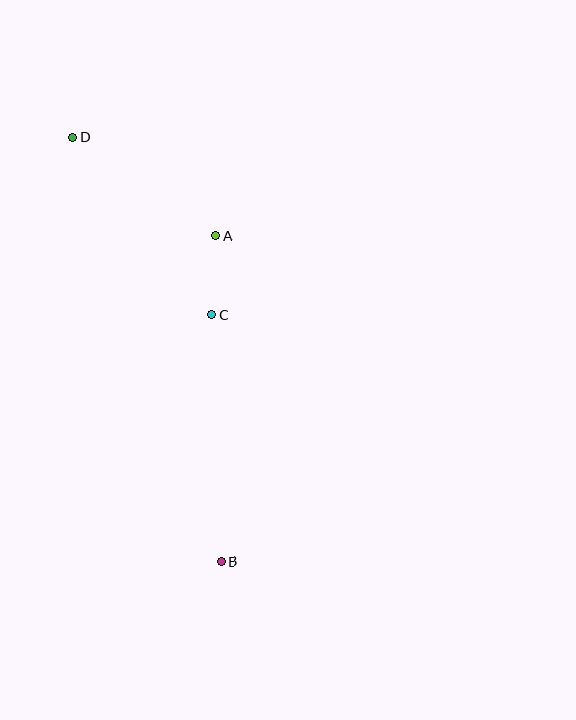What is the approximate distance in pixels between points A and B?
The distance between A and B is approximately 326 pixels.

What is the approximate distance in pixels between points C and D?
The distance between C and D is approximately 225 pixels.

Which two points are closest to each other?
Points A and C are closest to each other.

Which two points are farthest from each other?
Points B and D are farthest from each other.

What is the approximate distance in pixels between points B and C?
The distance between B and C is approximately 247 pixels.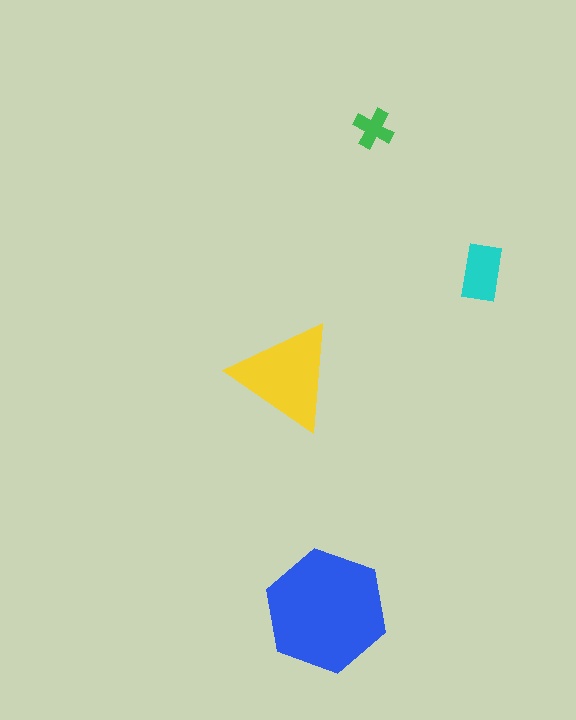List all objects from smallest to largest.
The green cross, the cyan rectangle, the yellow triangle, the blue hexagon.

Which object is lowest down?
The blue hexagon is bottommost.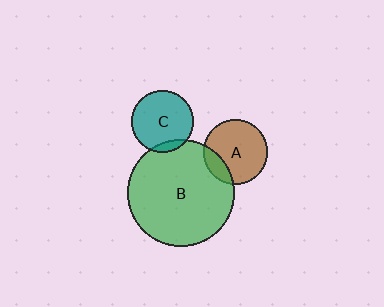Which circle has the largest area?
Circle B (green).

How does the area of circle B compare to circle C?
Approximately 3.0 times.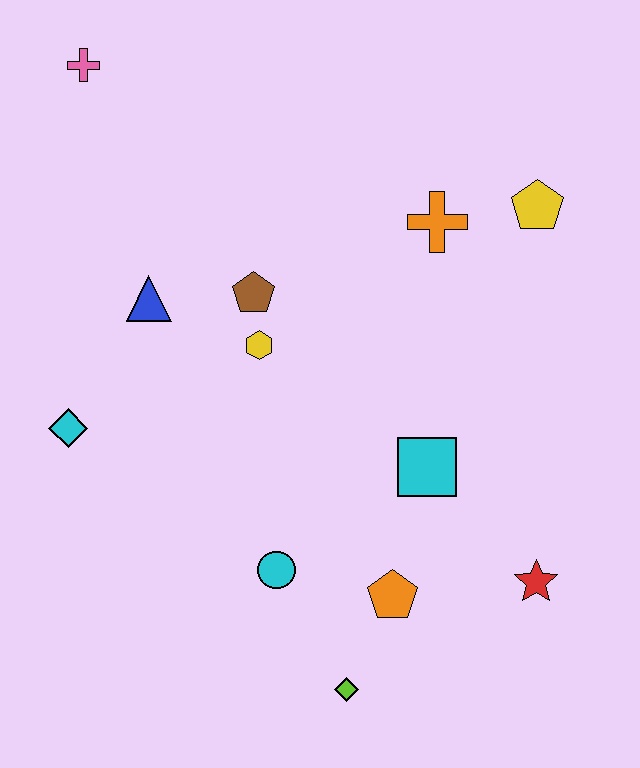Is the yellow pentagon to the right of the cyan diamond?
Yes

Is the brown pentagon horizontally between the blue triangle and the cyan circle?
Yes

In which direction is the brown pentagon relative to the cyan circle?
The brown pentagon is above the cyan circle.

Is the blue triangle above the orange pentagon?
Yes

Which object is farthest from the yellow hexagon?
The red star is farthest from the yellow hexagon.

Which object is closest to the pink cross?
The blue triangle is closest to the pink cross.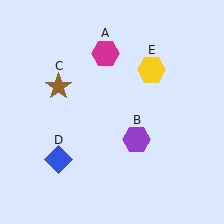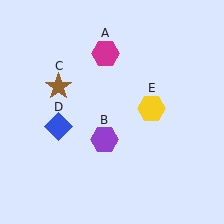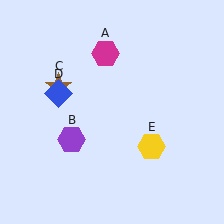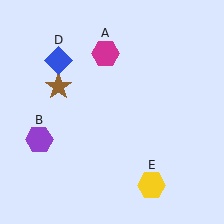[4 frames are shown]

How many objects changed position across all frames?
3 objects changed position: purple hexagon (object B), blue diamond (object D), yellow hexagon (object E).